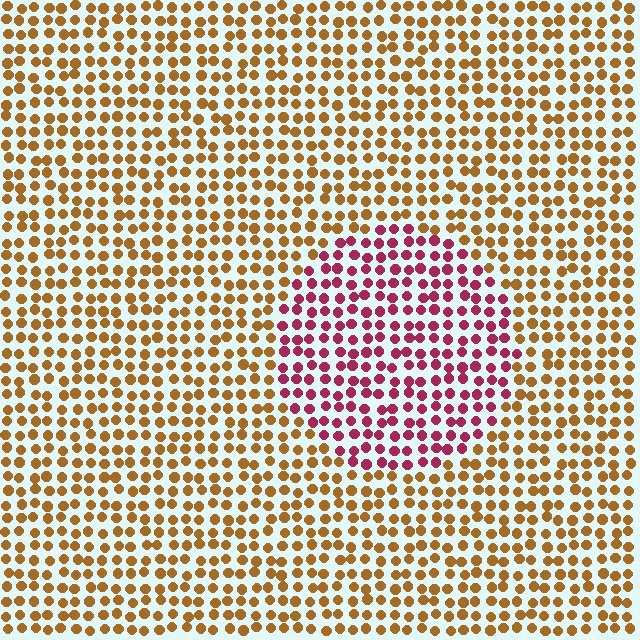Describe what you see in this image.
The image is filled with small brown elements in a uniform arrangement. A circle-shaped region is visible where the elements are tinted to a slightly different hue, forming a subtle color boundary.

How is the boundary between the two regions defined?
The boundary is defined purely by a slight shift in hue (about 57 degrees). Spacing, size, and orientation are identical on both sides.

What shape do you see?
I see a circle.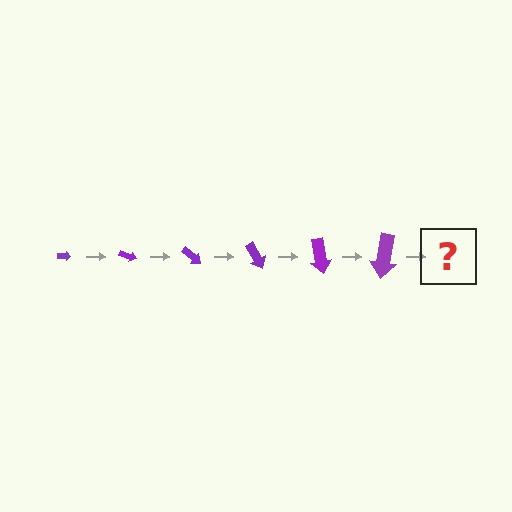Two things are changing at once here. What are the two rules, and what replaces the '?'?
The two rules are that the arrow grows larger each step and it rotates 20 degrees each step. The '?' should be an arrow, larger than the previous one and rotated 120 degrees from the start.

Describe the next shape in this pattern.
It should be an arrow, larger than the previous one and rotated 120 degrees from the start.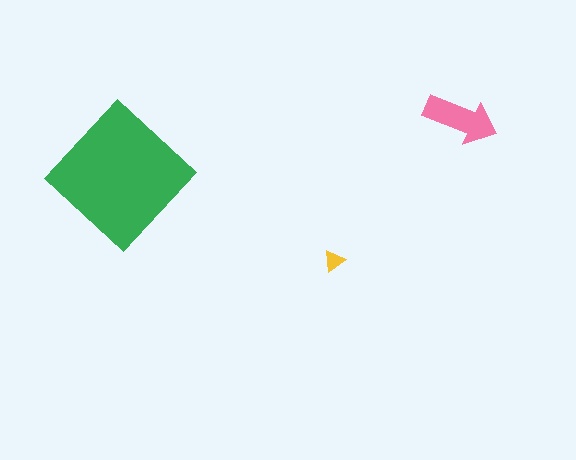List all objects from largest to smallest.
The green diamond, the pink arrow, the yellow triangle.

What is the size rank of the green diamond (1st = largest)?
1st.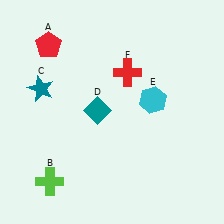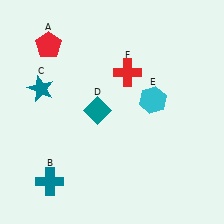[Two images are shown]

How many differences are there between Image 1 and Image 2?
There is 1 difference between the two images.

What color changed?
The cross (B) changed from lime in Image 1 to teal in Image 2.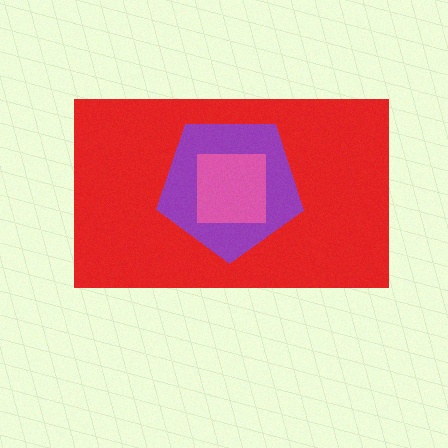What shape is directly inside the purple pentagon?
The pink square.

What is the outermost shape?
The red rectangle.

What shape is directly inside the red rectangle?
The purple pentagon.